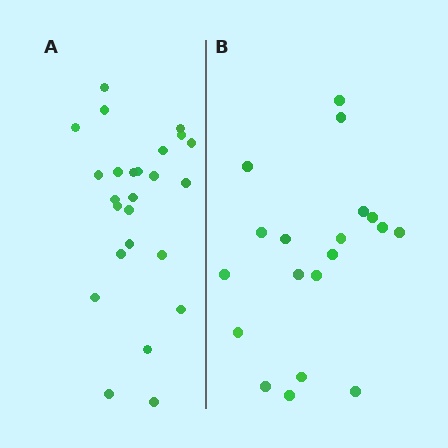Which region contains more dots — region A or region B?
Region A (the left region) has more dots.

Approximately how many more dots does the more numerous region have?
Region A has about 6 more dots than region B.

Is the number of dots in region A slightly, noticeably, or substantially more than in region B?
Region A has noticeably more, but not dramatically so. The ratio is roughly 1.3 to 1.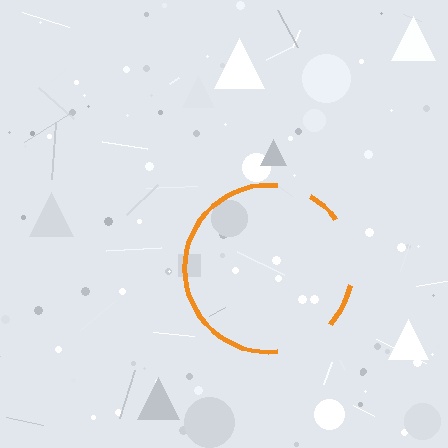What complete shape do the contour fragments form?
The contour fragments form a circle.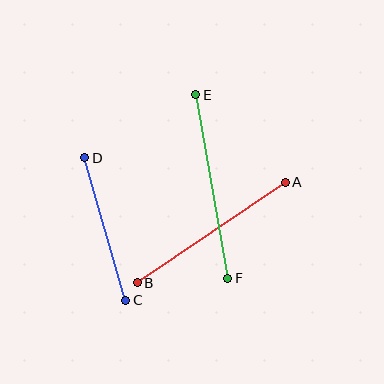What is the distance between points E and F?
The distance is approximately 186 pixels.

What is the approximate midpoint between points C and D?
The midpoint is at approximately (105, 229) pixels.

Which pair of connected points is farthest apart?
Points E and F are farthest apart.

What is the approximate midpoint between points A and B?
The midpoint is at approximately (211, 233) pixels.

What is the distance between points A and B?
The distance is approximately 179 pixels.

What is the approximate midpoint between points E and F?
The midpoint is at approximately (212, 187) pixels.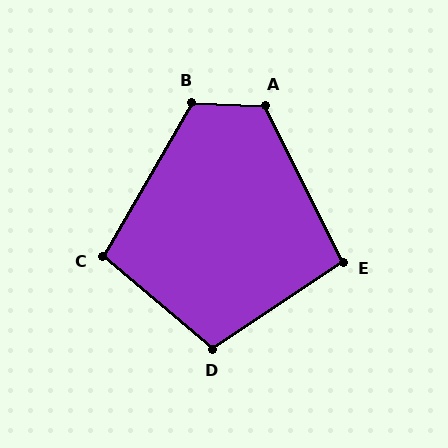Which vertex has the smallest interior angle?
E, at approximately 97 degrees.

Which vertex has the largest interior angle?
A, at approximately 119 degrees.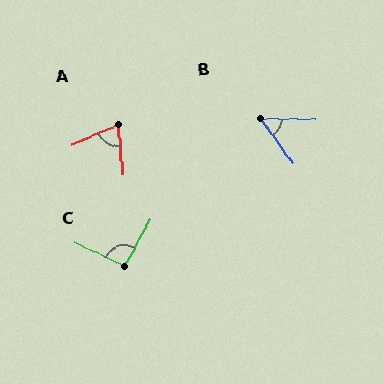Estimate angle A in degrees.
Approximately 71 degrees.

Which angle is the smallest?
B, at approximately 53 degrees.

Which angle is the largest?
C, at approximately 94 degrees.